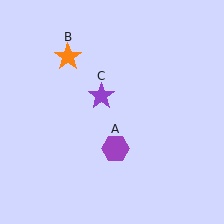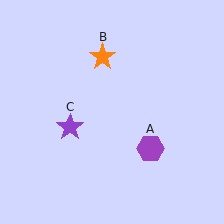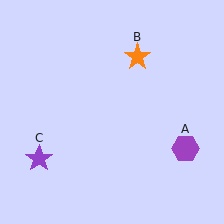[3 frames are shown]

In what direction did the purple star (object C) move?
The purple star (object C) moved down and to the left.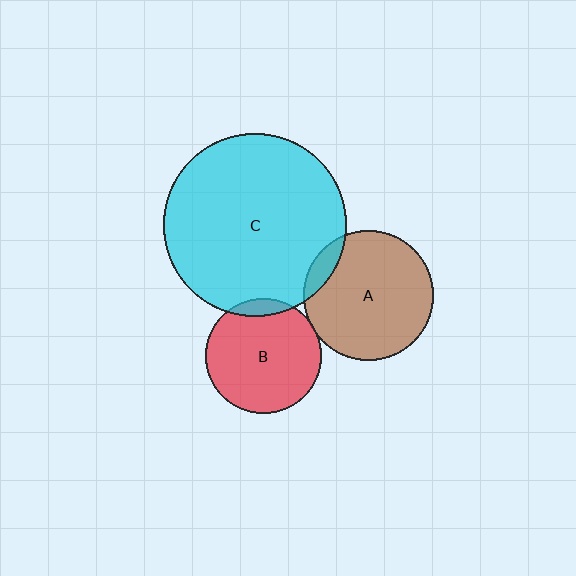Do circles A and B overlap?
Yes.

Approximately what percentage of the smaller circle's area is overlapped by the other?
Approximately 5%.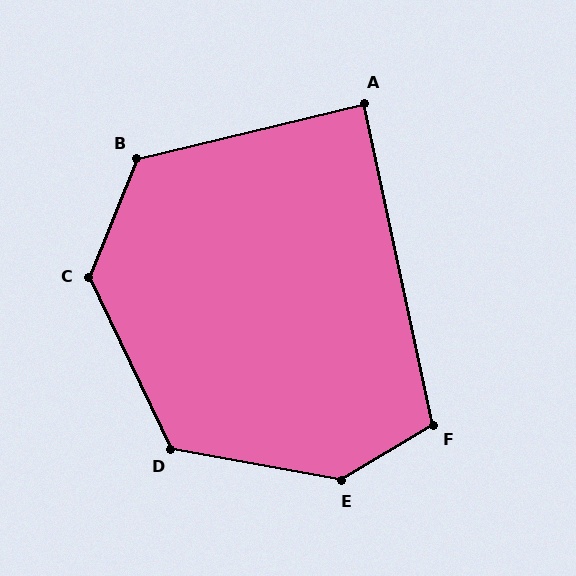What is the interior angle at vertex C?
Approximately 133 degrees (obtuse).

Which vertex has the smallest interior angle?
A, at approximately 89 degrees.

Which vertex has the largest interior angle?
E, at approximately 139 degrees.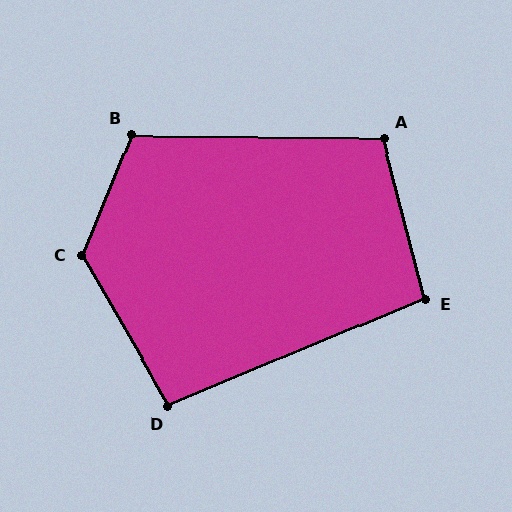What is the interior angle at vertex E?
Approximately 98 degrees (obtuse).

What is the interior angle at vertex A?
Approximately 105 degrees (obtuse).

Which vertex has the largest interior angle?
C, at approximately 128 degrees.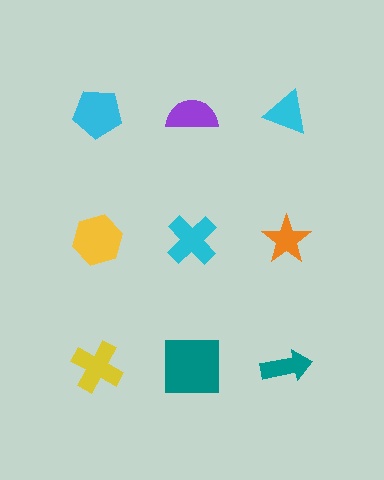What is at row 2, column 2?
A cyan cross.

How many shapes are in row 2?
3 shapes.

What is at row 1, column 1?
A cyan pentagon.